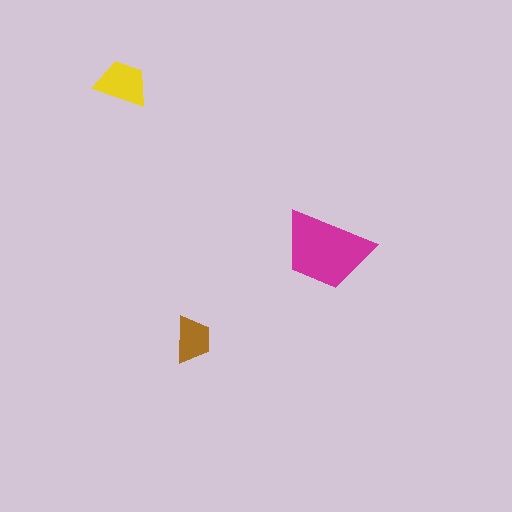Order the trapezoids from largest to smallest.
the magenta one, the yellow one, the brown one.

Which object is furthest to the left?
The yellow trapezoid is leftmost.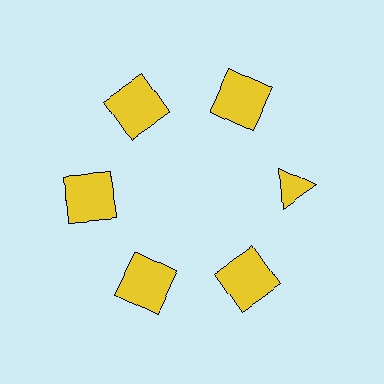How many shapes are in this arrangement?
There are 6 shapes arranged in a ring pattern.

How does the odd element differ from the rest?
It has a different shape: triangle instead of square.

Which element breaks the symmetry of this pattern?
The yellow triangle at roughly the 3 o'clock position breaks the symmetry. All other shapes are yellow squares.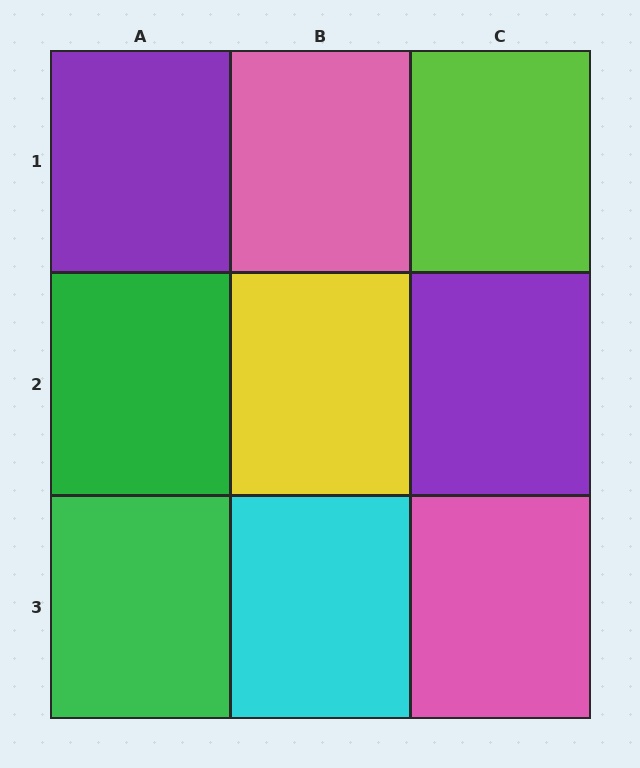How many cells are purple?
2 cells are purple.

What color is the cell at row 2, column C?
Purple.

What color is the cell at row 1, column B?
Pink.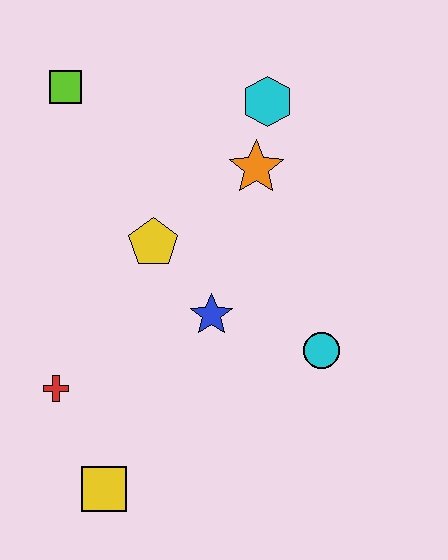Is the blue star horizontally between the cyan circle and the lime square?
Yes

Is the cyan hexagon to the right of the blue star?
Yes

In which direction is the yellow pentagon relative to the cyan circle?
The yellow pentagon is to the left of the cyan circle.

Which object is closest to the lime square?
The yellow pentagon is closest to the lime square.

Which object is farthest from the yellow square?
The cyan hexagon is farthest from the yellow square.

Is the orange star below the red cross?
No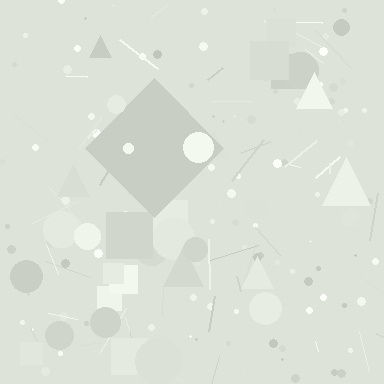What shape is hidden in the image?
A diamond is hidden in the image.